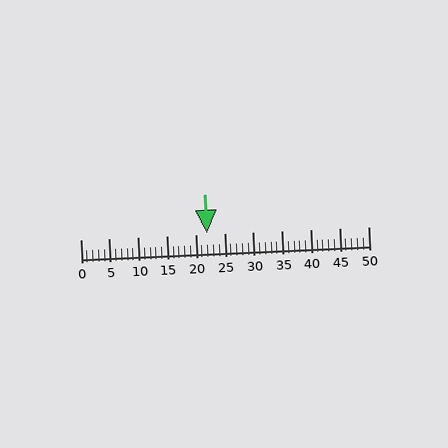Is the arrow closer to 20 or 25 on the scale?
The arrow is closer to 20.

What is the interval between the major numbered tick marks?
The major tick marks are spaced 5 units apart.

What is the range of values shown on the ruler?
The ruler shows values from 0 to 50.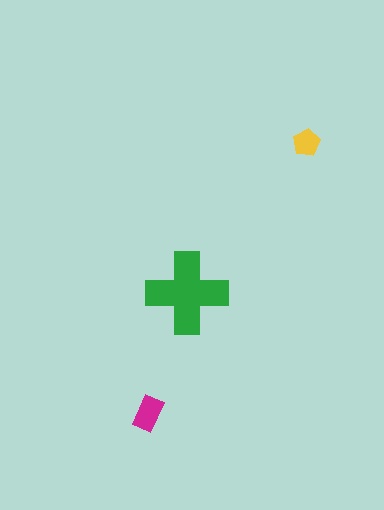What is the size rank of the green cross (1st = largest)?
1st.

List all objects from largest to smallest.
The green cross, the magenta rectangle, the yellow pentagon.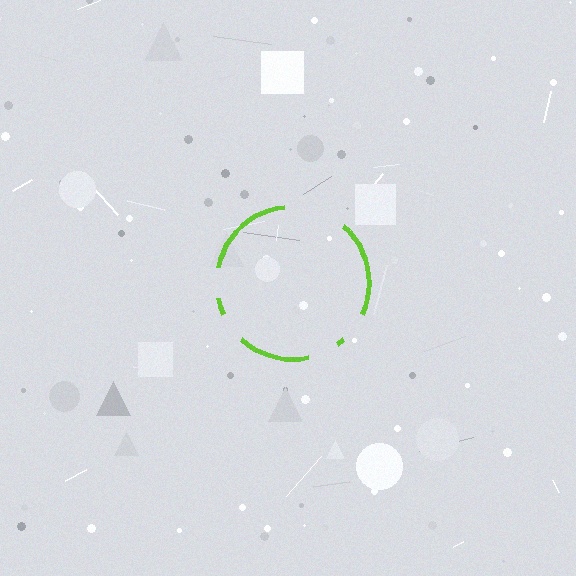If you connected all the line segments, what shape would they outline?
They would outline a circle.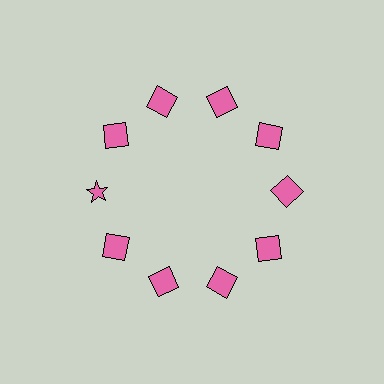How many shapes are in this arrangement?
There are 10 shapes arranged in a ring pattern.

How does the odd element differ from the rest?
It has a different shape: star instead of square.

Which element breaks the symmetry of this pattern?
The pink star at roughly the 9 o'clock position breaks the symmetry. All other shapes are pink squares.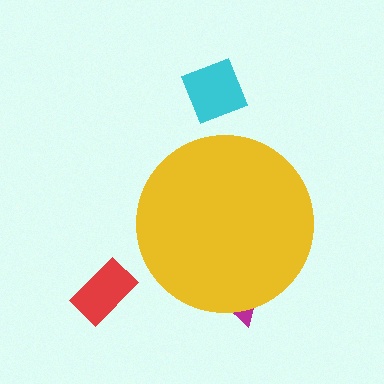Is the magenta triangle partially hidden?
Yes, the magenta triangle is partially hidden behind the yellow circle.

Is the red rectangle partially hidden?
No, the red rectangle is fully visible.